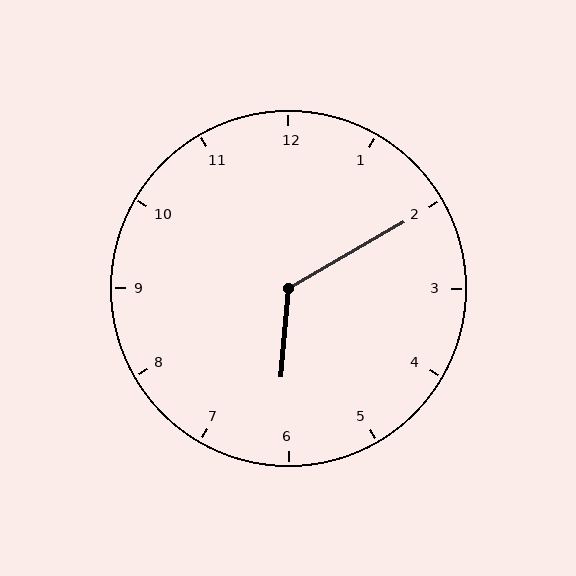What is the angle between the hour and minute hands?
Approximately 125 degrees.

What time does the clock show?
6:10.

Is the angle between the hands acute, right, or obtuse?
It is obtuse.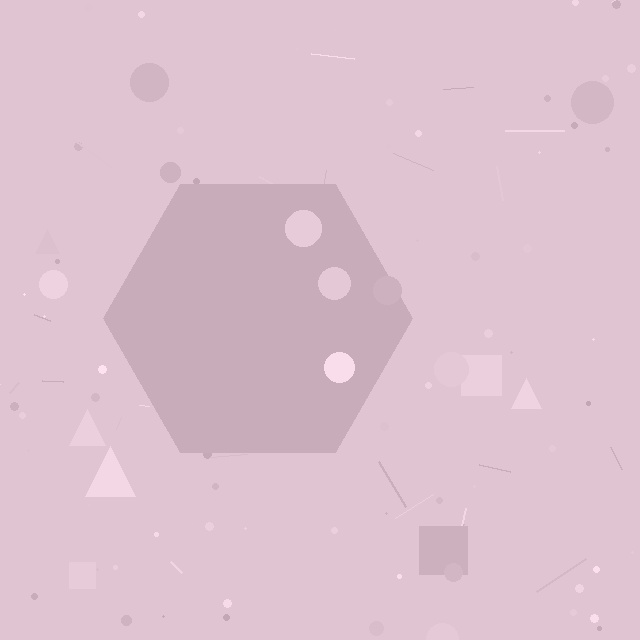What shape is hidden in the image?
A hexagon is hidden in the image.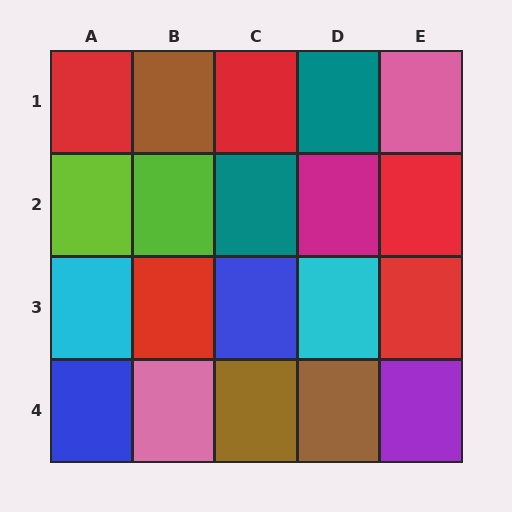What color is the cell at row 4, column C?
Brown.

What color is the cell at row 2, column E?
Red.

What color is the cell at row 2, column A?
Lime.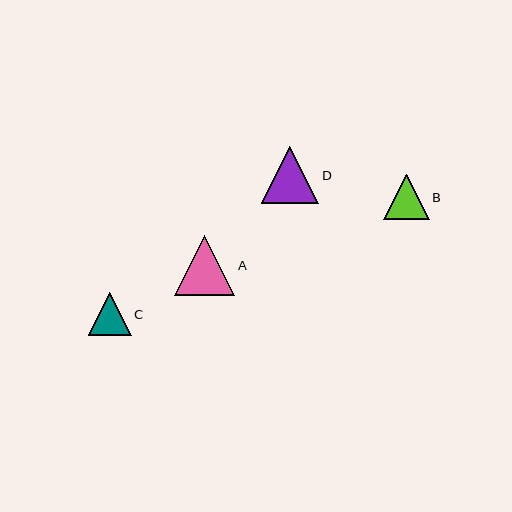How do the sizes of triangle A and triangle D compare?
Triangle A and triangle D are approximately the same size.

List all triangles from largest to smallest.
From largest to smallest: A, D, B, C.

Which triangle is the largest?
Triangle A is the largest with a size of approximately 60 pixels.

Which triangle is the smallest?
Triangle C is the smallest with a size of approximately 43 pixels.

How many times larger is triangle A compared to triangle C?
Triangle A is approximately 1.4 times the size of triangle C.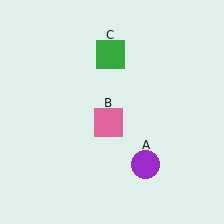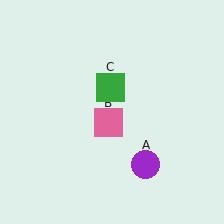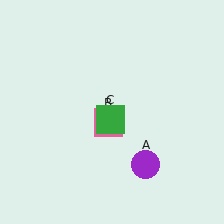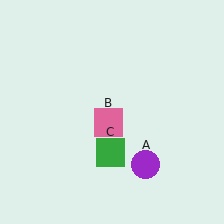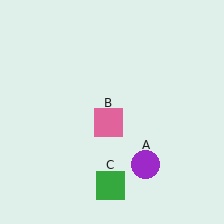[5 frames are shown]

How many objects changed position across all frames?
1 object changed position: green square (object C).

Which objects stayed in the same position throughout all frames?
Purple circle (object A) and pink square (object B) remained stationary.